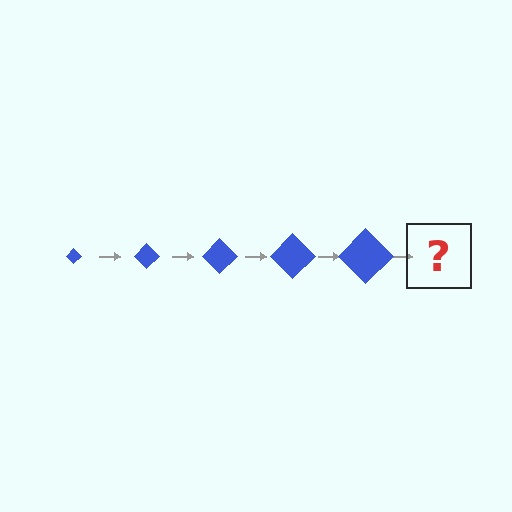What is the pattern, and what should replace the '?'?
The pattern is that the diamond gets progressively larger each step. The '?' should be a blue diamond, larger than the previous one.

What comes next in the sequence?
The next element should be a blue diamond, larger than the previous one.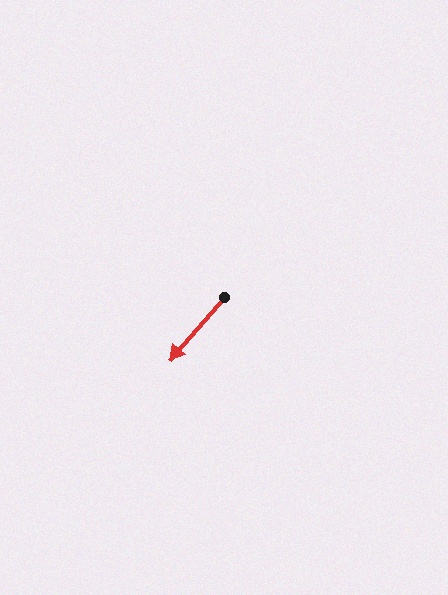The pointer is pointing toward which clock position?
Roughly 7 o'clock.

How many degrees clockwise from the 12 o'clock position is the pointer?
Approximately 221 degrees.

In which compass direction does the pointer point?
Southwest.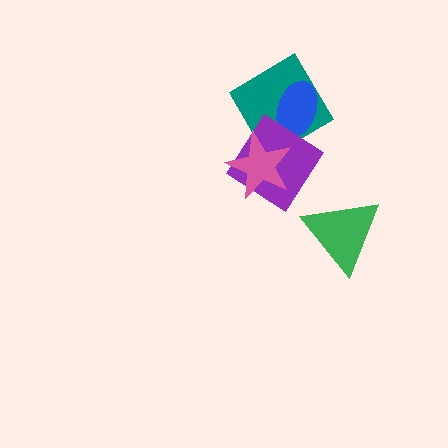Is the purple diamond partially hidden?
Yes, it is partially covered by another shape.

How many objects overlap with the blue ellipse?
2 objects overlap with the blue ellipse.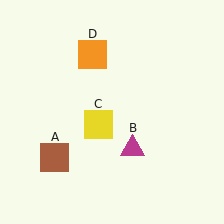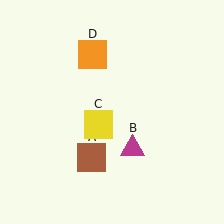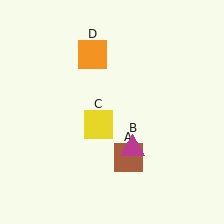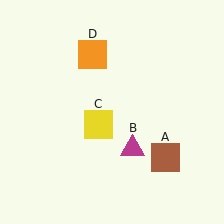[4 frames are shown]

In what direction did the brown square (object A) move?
The brown square (object A) moved right.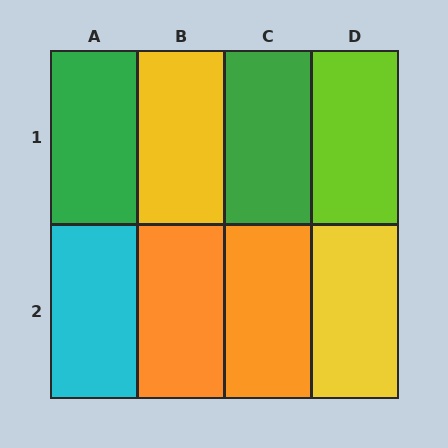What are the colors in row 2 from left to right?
Cyan, orange, orange, yellow.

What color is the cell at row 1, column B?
Yellow.